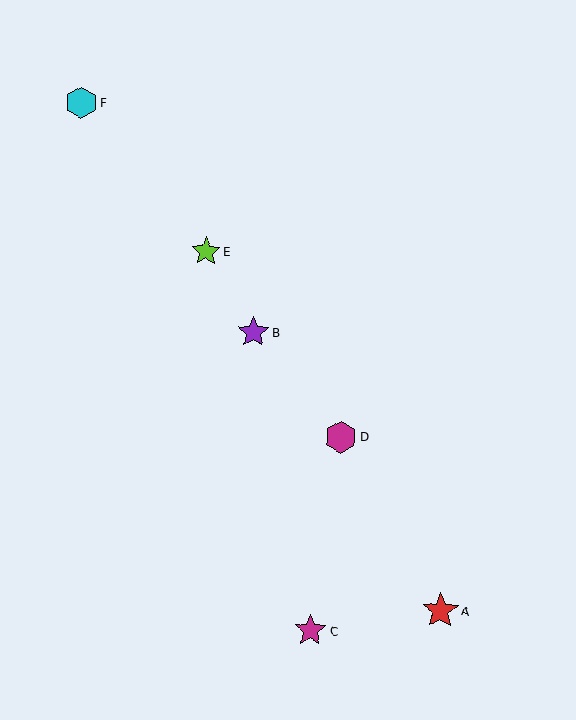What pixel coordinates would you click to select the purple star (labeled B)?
Click at (253, 332) to select the purple star B.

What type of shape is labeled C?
Shape C is a magenta star.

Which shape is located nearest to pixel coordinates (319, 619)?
The magenta star (labeled C) at (310, 631) is nearest to that location.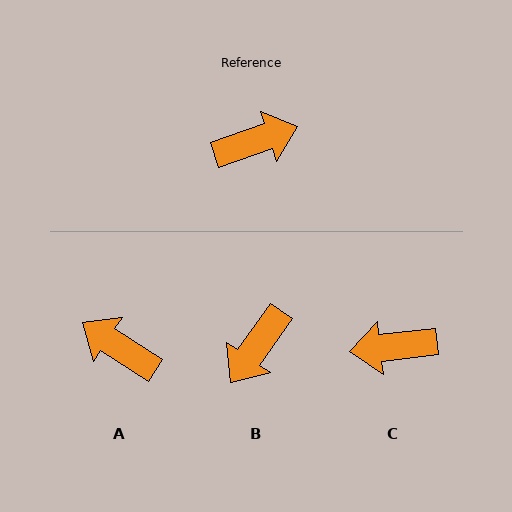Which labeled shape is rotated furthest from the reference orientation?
C, about 168 degrees away.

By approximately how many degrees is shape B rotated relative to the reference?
Approximately 144 degrees clockwise.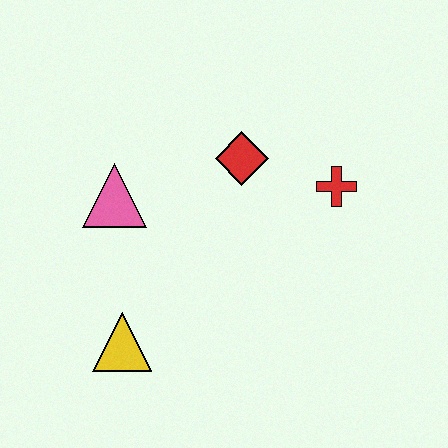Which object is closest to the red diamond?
The red cross is closest to the red diamond.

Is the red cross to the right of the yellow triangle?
Yes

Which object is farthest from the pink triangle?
The red cross is farthest from the pink triangle.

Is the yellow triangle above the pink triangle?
No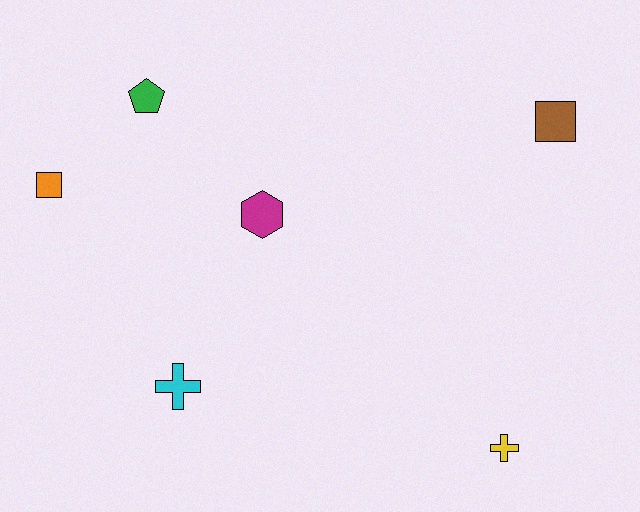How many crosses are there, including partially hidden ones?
There are 2 crosses.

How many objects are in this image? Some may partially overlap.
There are 6 objects.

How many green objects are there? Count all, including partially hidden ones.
There is 1 green object.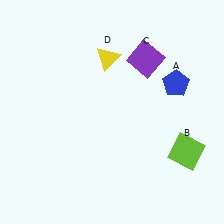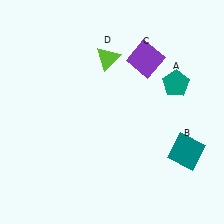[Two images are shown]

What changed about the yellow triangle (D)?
In Image 1, D is yellow. In Image 2, it changed to lime.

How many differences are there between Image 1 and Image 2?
There are 3 differences between the two images.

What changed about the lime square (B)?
In Image 1, B is lime. In Image 2, it changed to teal.